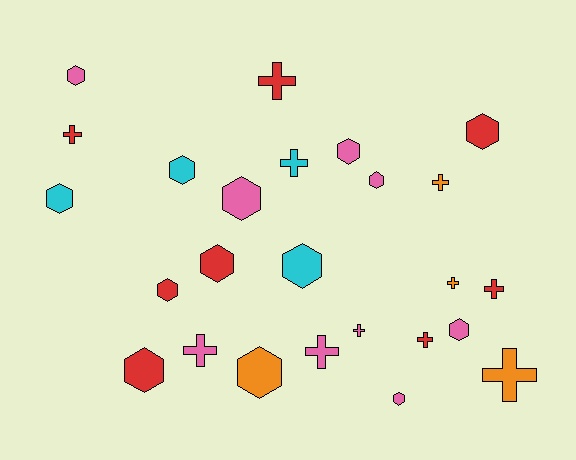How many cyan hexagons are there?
There are 3 cyan hexagons.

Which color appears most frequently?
Pink, with 9 objects.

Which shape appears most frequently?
Hexagon, with 14 objects.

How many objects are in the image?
There are 25 objects.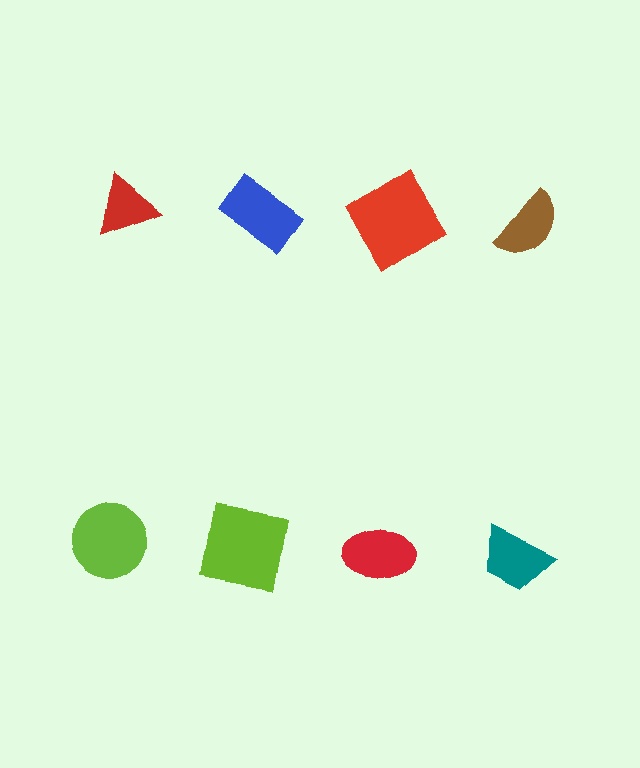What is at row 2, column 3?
A red ellipse.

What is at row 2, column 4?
A teal trapezoid.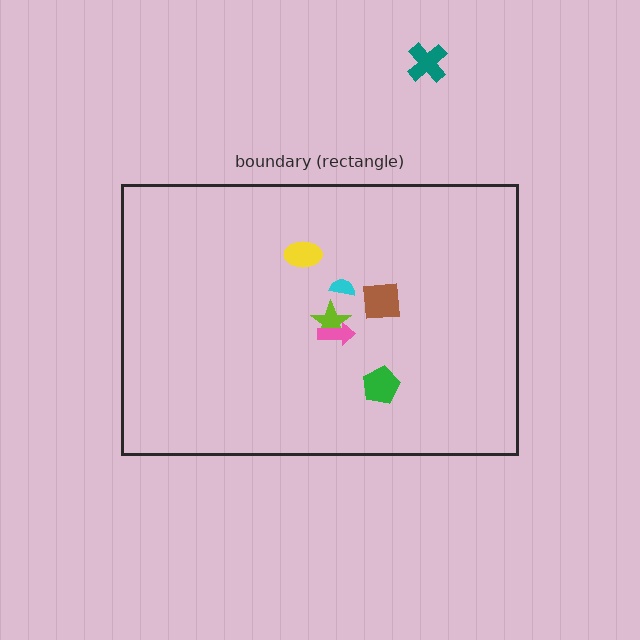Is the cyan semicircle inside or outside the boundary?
Inside.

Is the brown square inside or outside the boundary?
Inside.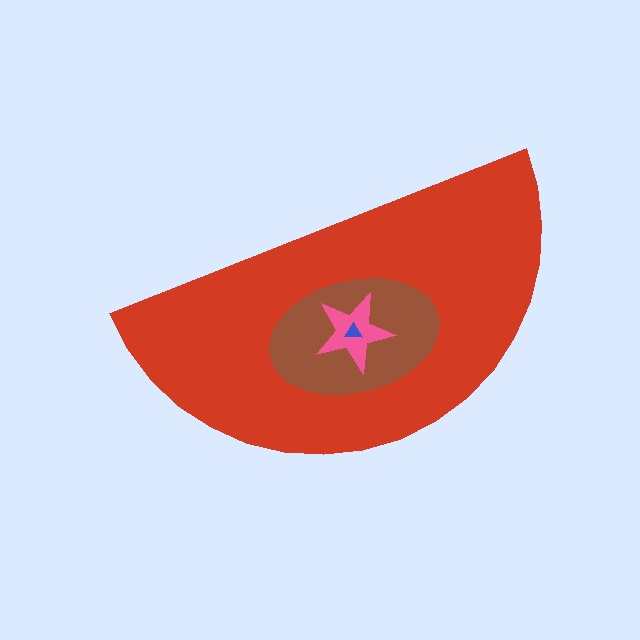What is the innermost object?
The blue triangle.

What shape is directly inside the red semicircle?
The brown ellipse.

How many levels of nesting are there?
4.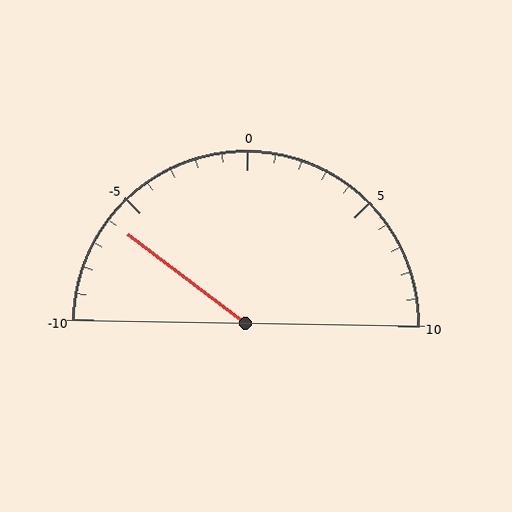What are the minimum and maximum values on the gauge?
The gauge ranges from -10 to 10.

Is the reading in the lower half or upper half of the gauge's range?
The reading is in the lower half of the range (-10 to 10).